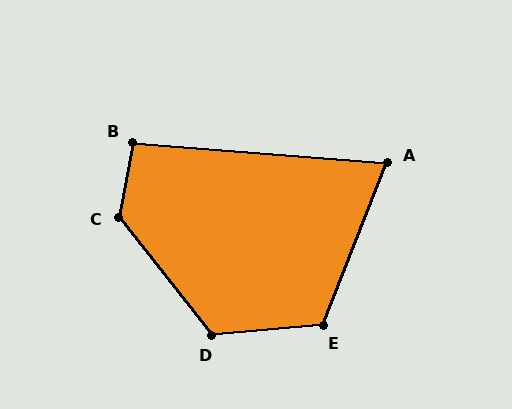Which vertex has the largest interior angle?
C, at approximately 131 degrees.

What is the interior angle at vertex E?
Approximately 117 degrees (obtuse).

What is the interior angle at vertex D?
Approximately 123 degrees (obtuse).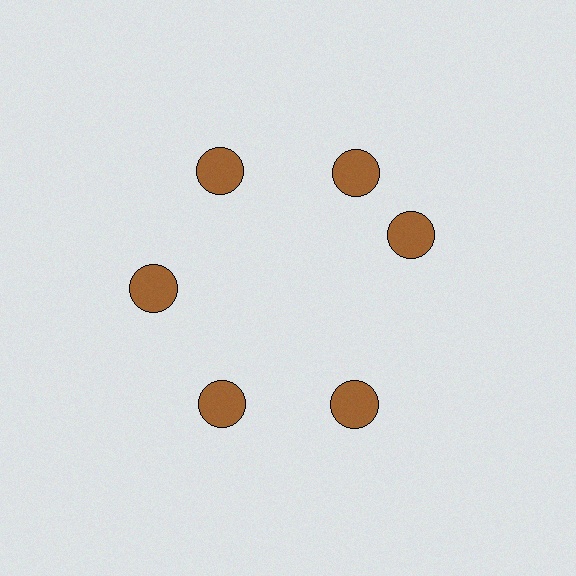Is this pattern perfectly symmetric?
No. The 6 brown circles are arranged in a ring, but one element near the 3 o'clock position is rotated out of alignment along the ring, breaking the 6-fold rotational symmetry.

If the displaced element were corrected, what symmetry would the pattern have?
It would have 6-fold rotational symmetry — the pattern would map onto itself every 60 degrees.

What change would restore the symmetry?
The symmetry would be restored by rotating it back into even spacing with its neighbors so that all 6 circles sit at equal angles and equal distance from the center.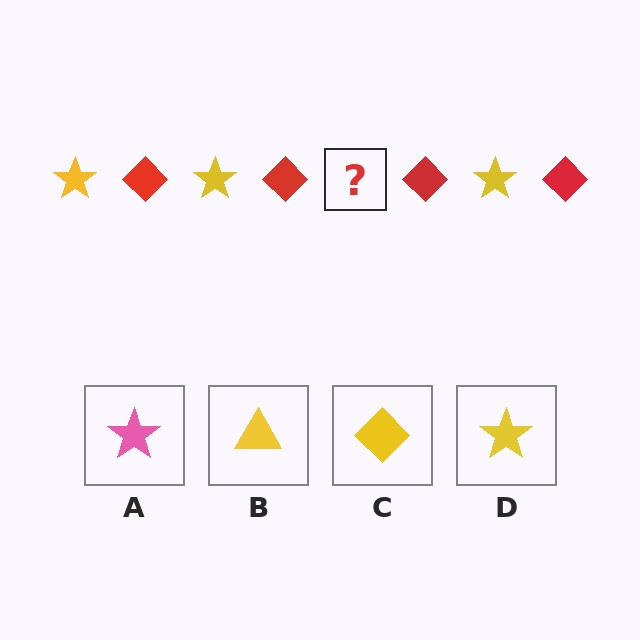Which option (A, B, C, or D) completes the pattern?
D.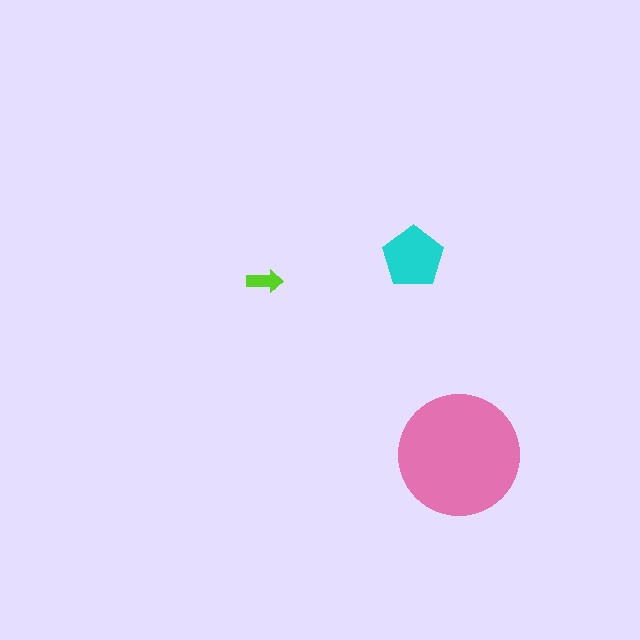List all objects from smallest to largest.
The lime arrow, the cyan pentagon, the pink circle.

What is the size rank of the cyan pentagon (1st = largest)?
2nd.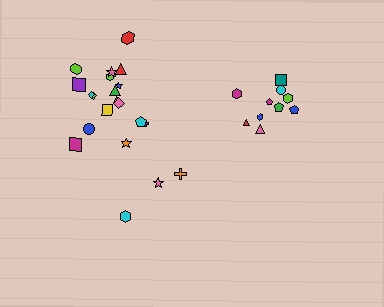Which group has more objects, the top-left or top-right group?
The top-left group.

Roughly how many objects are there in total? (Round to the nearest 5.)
Roughly 30 objects in total.